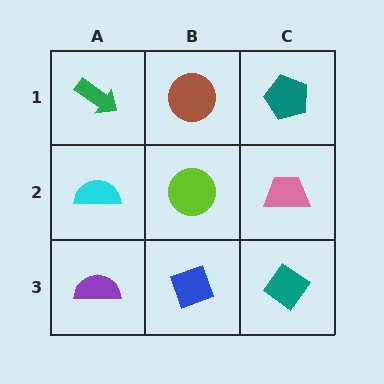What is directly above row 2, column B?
A brown circle.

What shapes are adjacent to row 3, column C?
A pink trapezoid (row 2, column C), a blue diamond (row 3, column B).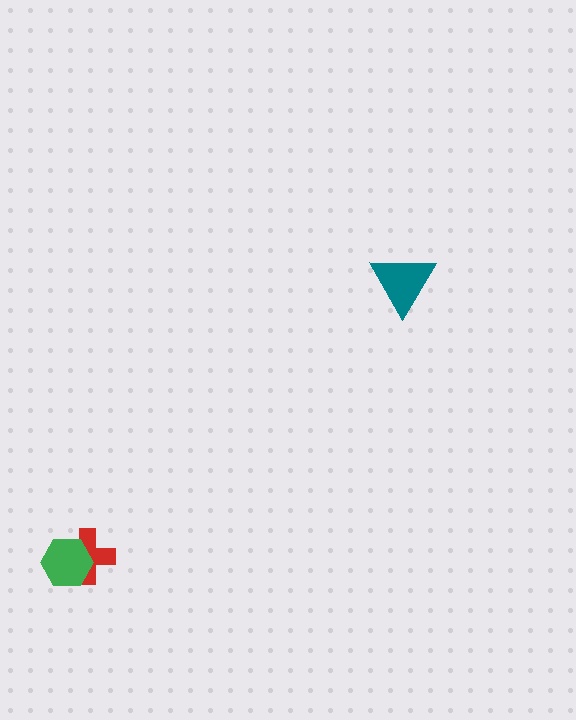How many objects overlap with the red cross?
1 object overlaps with the red cross.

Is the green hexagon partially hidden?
No, no other shape covers it.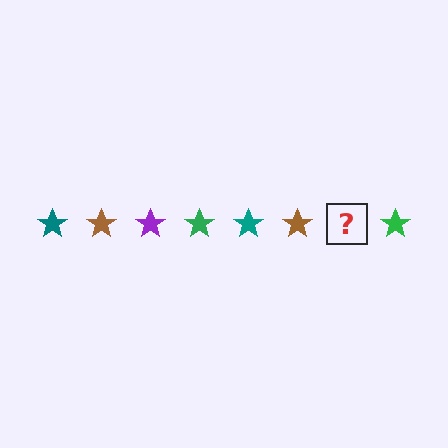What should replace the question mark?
The question mark should be replaced with a purple star.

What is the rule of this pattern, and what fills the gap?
The rule is that the pattern cycles through teal, brown, purple, green stars. The gap should be filled with a purple star.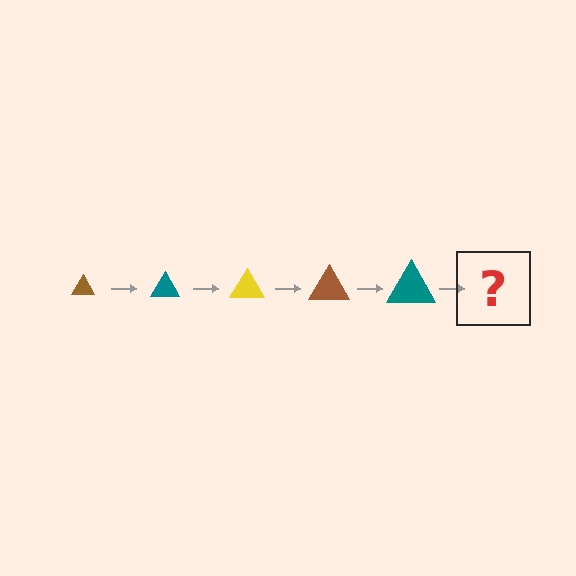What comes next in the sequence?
The next element should be a yellow triangle, larger than the previous one.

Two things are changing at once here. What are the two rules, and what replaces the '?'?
The two rules are that the triangle grows larger each step and the color cycles through brown, teal, and yellow. The '?' should be a yellow triangle, larger than the previous one.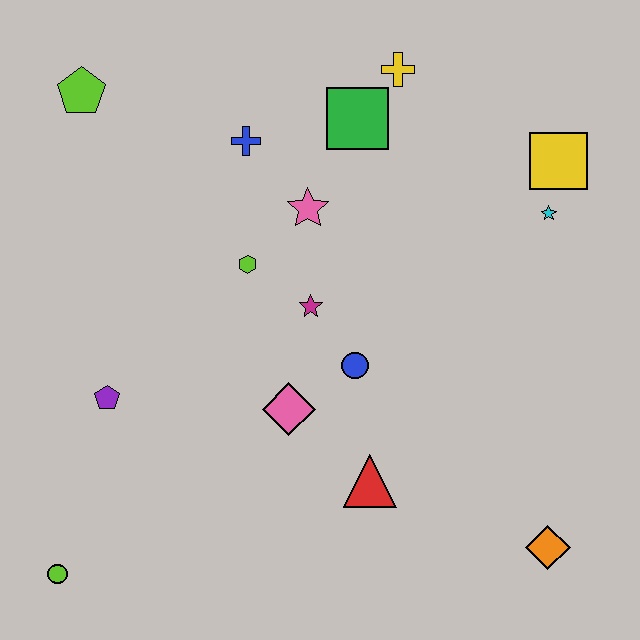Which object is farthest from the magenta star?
The lime circle is farthest from the magenta star.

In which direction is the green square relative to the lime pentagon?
The green square is to the right of the lime pentagon.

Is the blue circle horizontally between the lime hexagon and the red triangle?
Yes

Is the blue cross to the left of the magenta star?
Yes